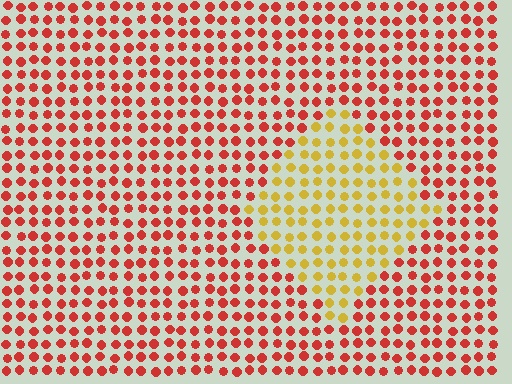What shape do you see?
I see a diamond.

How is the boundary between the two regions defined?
The boundary is defined purely by a slight shift in hue (about 49 degrees). Spacing, size, and orientation are identical on both sides.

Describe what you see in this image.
The image is filled with small red elements in a uniform arrangement. A diamond-shaped region is visible where the elements are tinted to a slightly different hue, forming a subtle color boundary.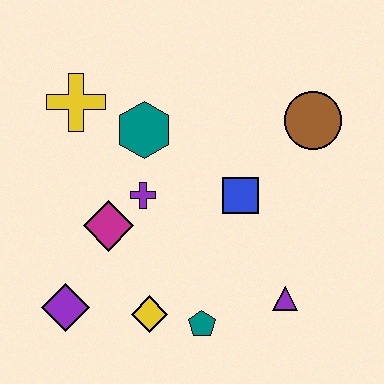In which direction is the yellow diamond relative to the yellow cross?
The yellow diamond is below the yellow cross.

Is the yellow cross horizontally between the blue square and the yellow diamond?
No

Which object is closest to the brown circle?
The blue square is closest to the brown circle.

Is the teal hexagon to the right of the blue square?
No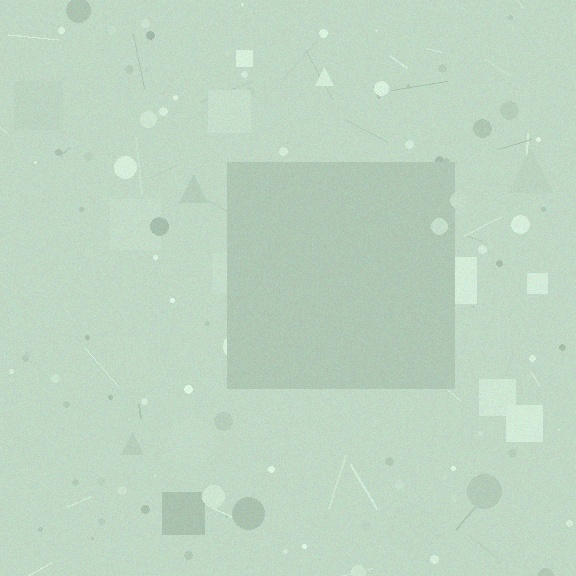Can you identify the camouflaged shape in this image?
The camouflaged shape is a square.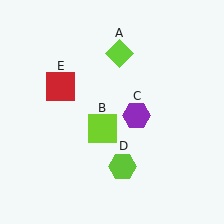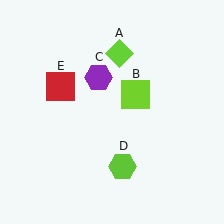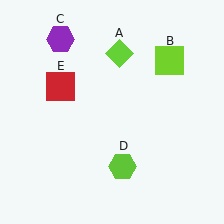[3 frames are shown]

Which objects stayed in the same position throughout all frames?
Lime diamond (object A) and lime hexagon (object D) and red square (object E) remained stationary.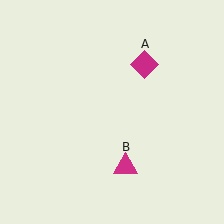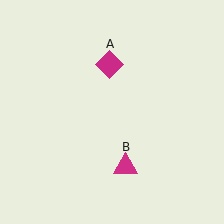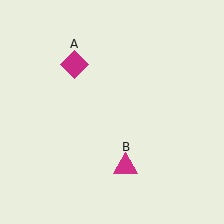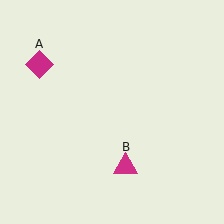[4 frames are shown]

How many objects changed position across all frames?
1 object changed position: magenta diamond (object A).